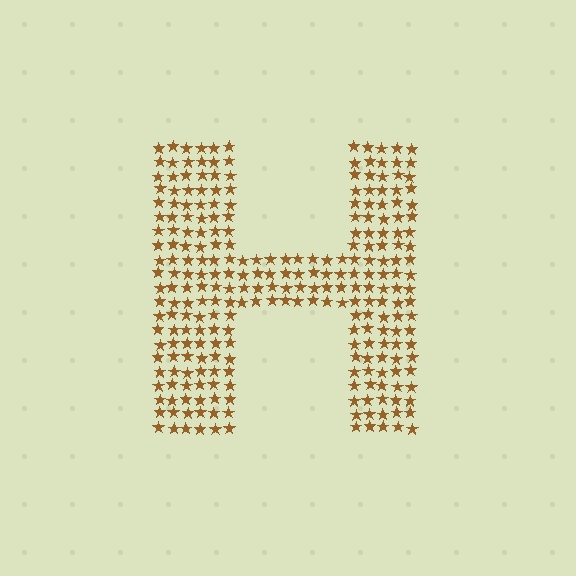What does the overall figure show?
The overall figure shows the letter H.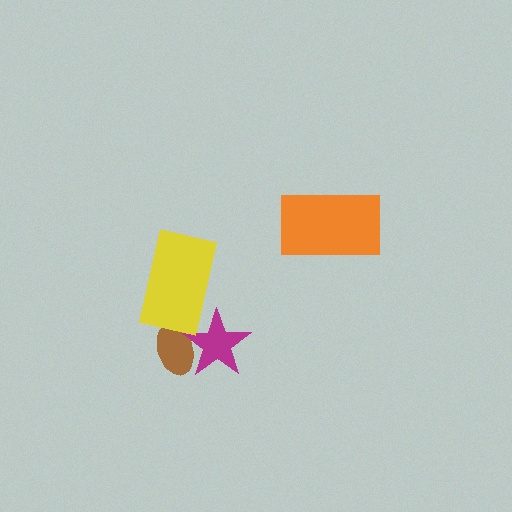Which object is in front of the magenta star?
The yellow rectangle is in front of the magenta star.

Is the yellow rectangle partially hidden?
No, no other shape covers it.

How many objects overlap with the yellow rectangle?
2 objects overlap with the yellow rectangle.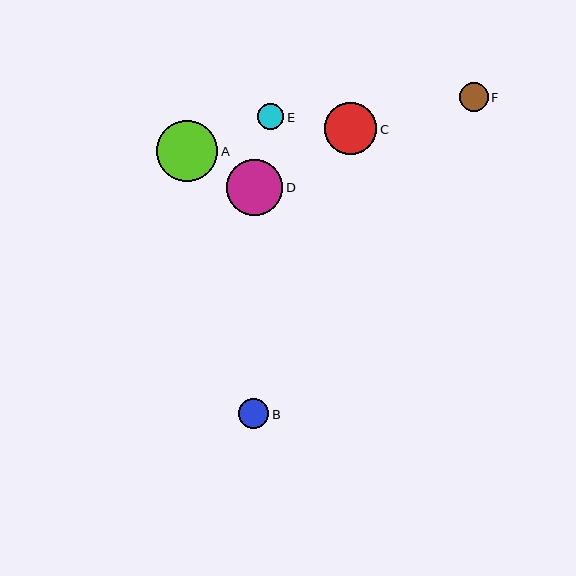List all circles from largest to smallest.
From largest to smallest: A, D, C, B, F, E.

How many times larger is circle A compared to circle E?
Circle A is approximately 2.4 times the size of circle E.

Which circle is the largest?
Circle A is the largest with a size of approximately 61 pixels.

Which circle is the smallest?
Circle E is the smallest with a size of approximately 26 pixels.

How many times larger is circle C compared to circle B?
Circle C is approximately 1.7 times the size of circle B.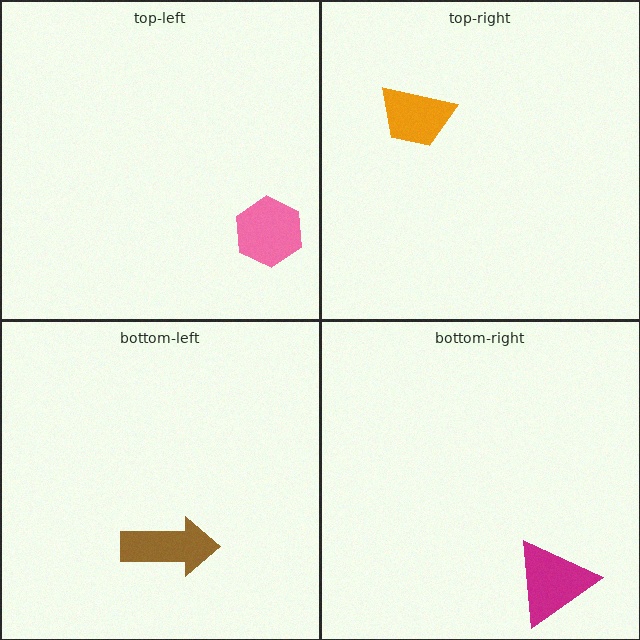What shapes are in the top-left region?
The pink hexagon.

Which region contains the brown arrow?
The bottom-left region.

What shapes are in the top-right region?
The orange trapezoid.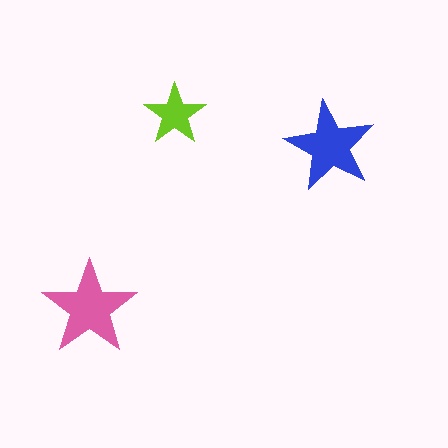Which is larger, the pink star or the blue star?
The pink one.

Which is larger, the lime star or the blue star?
The blue one.